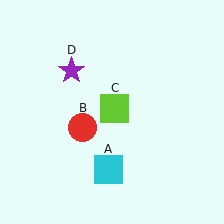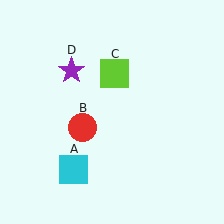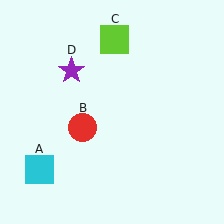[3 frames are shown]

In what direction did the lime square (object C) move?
The lime square (object C) moved up.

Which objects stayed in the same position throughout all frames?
Red circle (object B) and purple star (object D) remained stationary.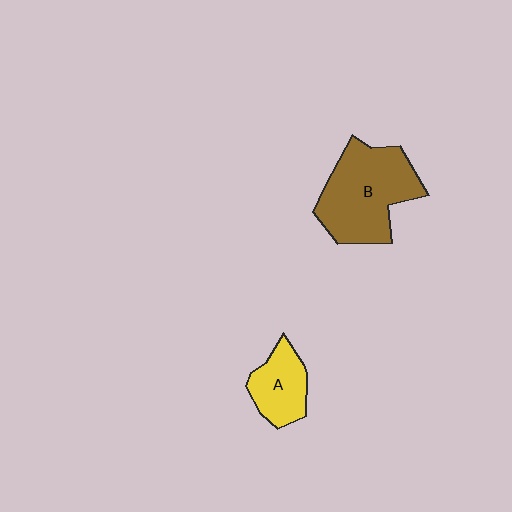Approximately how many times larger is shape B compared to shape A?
Approximately 2.0 times.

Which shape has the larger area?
Shape B (brown).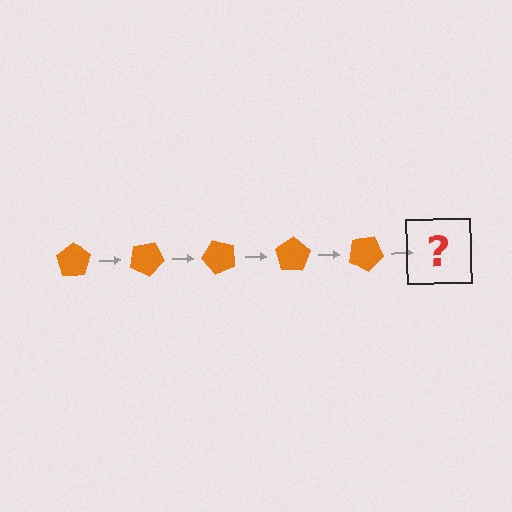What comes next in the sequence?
The next element should be an orange pentagon rotated 125 degrees.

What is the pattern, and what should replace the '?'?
The pattern is that the pentagon rotates 25 degrees each step. The '?' should be an orange pentagon rotated 125 degrees.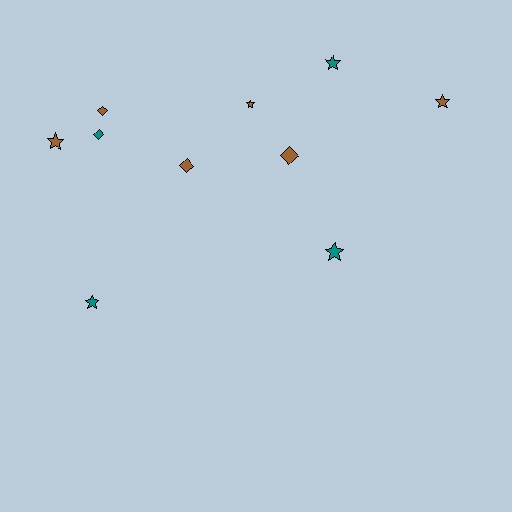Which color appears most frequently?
Brown, with 6 objects.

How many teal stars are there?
There are 3 teal stars.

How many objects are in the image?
There are 10 objects.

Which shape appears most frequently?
Star, with 6 objects.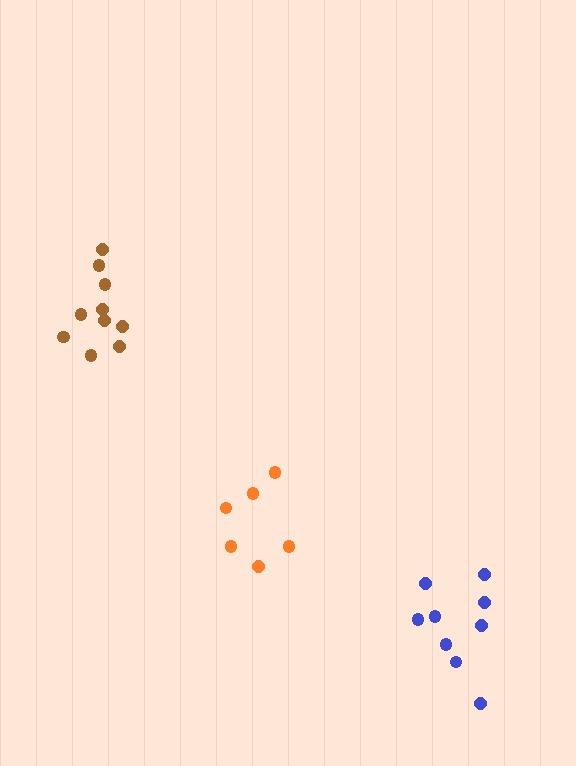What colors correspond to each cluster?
The clusters are colored: orange, brown, blue.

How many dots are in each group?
Group 1: 6 dots, Group 2: 10 dots, Group 3: 9 dots (25 total).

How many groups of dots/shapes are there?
There are 3 groups.